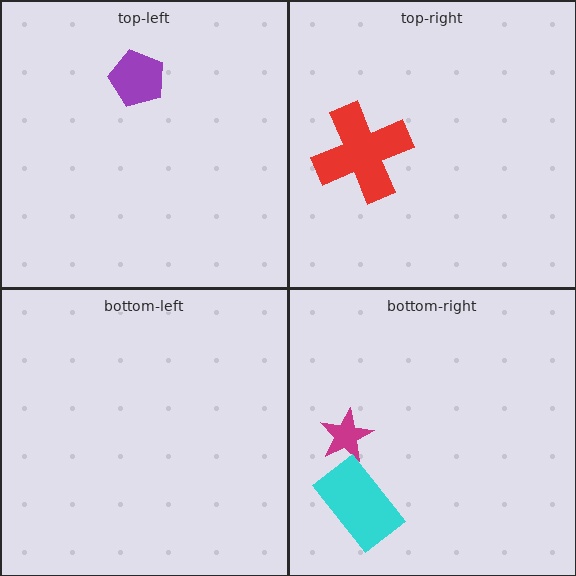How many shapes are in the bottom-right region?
2.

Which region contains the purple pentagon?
The top-left region.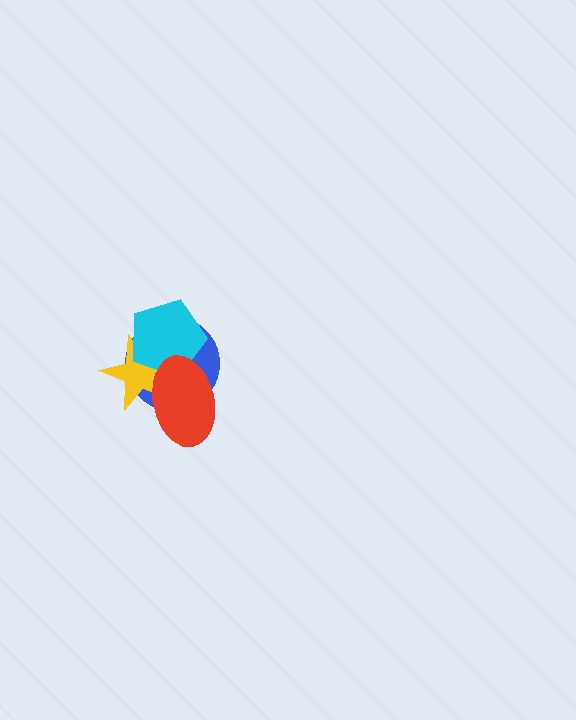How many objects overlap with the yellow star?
3 objects overlap with the yellow star.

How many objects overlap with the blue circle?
3 objects overlap with the blue circle.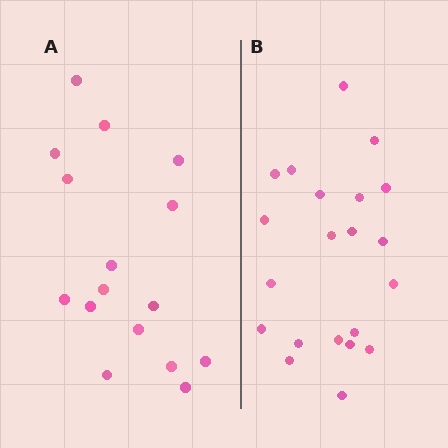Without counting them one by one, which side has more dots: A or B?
Region B (the right region) has more dots.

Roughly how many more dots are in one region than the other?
Region B has about 5 more dots than region A.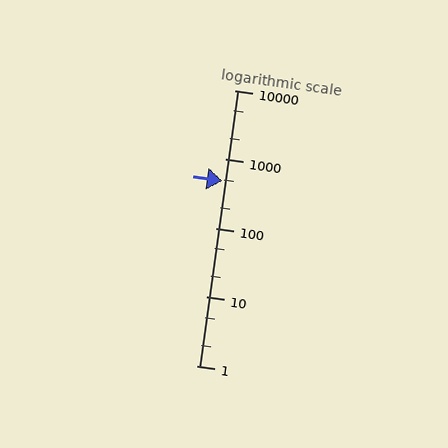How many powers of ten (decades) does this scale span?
The scale spans 4 decades, from 1 to 10000.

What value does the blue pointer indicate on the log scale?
The pointer indicates approximately 490.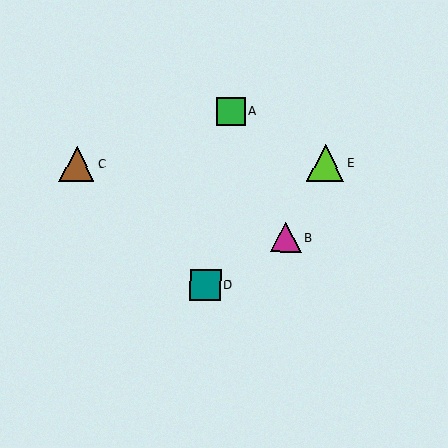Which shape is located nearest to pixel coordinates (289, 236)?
The magenta triangle (labeled B) at (286, 237) is nearest to that location.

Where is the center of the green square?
The center of the green square is at (231, 111).